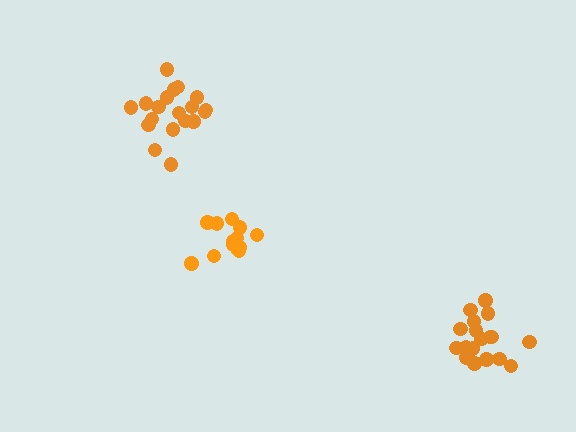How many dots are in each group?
Group 1: 19 dots, Group 2: 13 dots, Group 3: 18 dots (50 total).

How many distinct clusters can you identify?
There are 3 distinct clusters.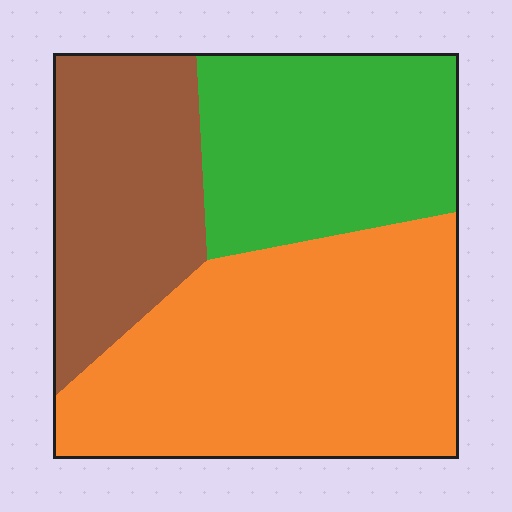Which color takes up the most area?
Orange, at roughly 45%.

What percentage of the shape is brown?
Brown covers roughly 25% of the shape.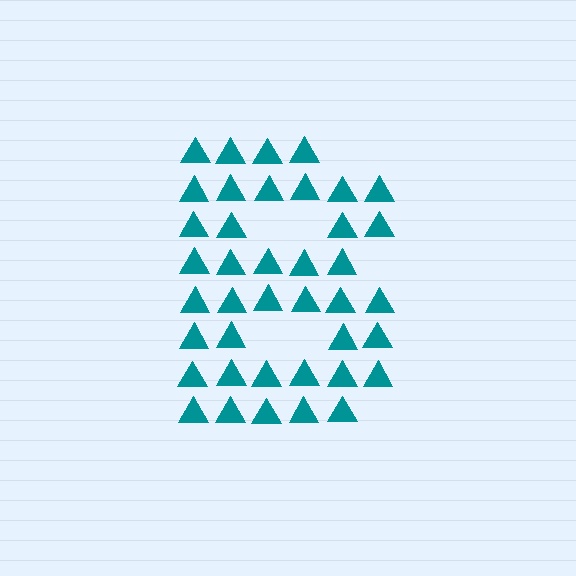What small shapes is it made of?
It is made of small triangles.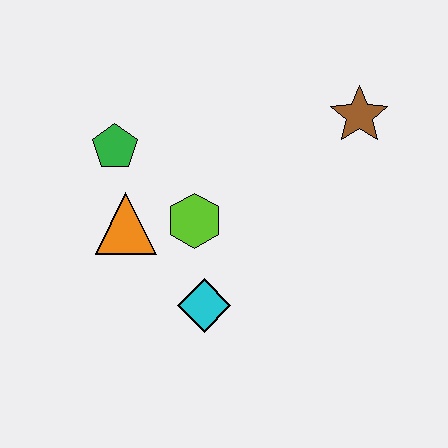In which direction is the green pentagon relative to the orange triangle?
The green pentagon is above the orange triangle.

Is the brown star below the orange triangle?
No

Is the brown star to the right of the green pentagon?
Yes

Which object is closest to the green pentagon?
The orange triangle is closest to the green pentagon.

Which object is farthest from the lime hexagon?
The brown star is farthest from the lime hexagon.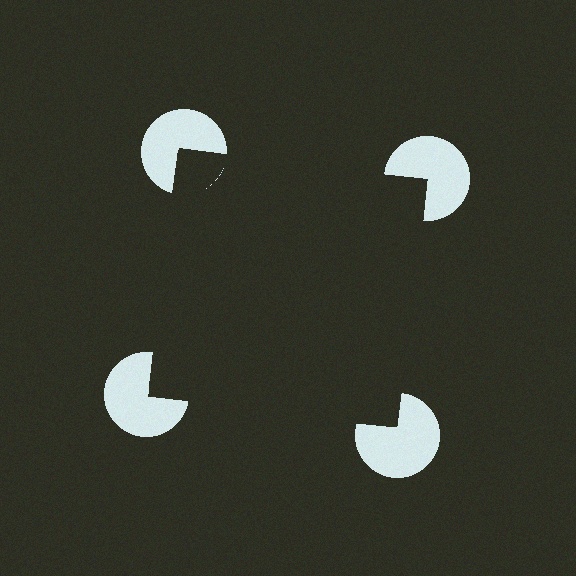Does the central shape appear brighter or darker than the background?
It typically appears slightly darker than the background, even though no actual brightness change is drawn.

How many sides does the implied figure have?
4 sides.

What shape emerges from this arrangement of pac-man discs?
An illusory square — its edges are inferred from the aligned wedge cuts in the pac-man discs, not physically drawn.